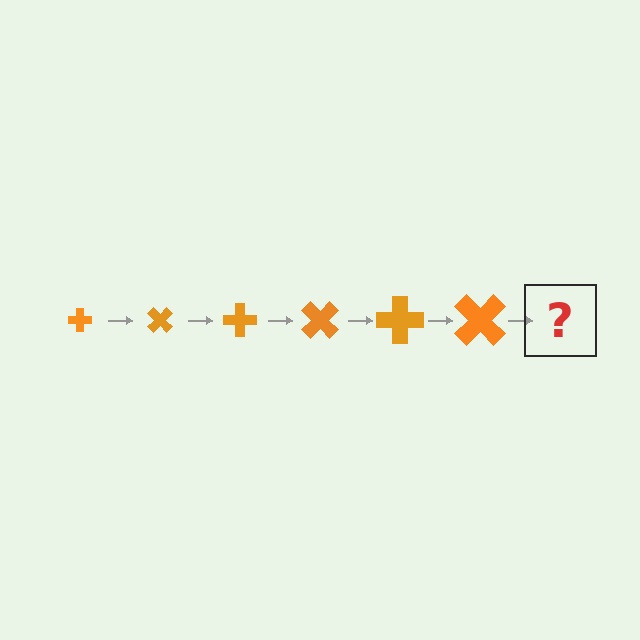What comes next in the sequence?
The next element should be a cross, larger than the previous one and rotated 270 degrees from the start.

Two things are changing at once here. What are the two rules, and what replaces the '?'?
The two rules are that the cross grows larger each step and it rotates 45 degrees each step. The '?' should be a cross, larger than the previous one and rotated 270 degrees from the start.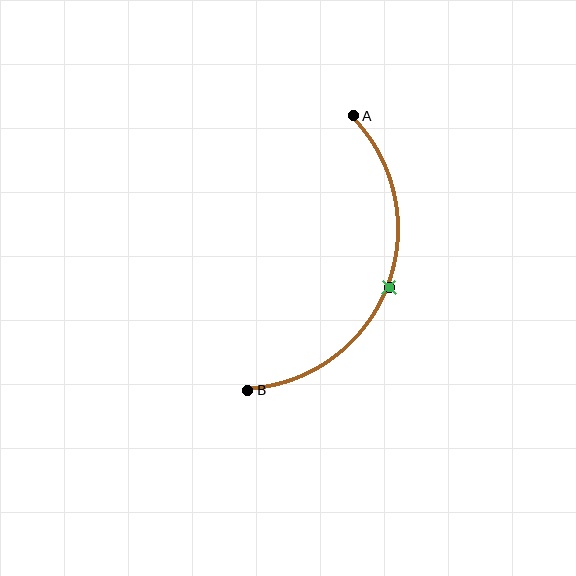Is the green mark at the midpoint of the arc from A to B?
Yes. The green mark lies on the arc at equal arc-length from both A and B — it is the arc midpoint.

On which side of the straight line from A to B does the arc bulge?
The arc bulges to the right of the straight line connecting A and B.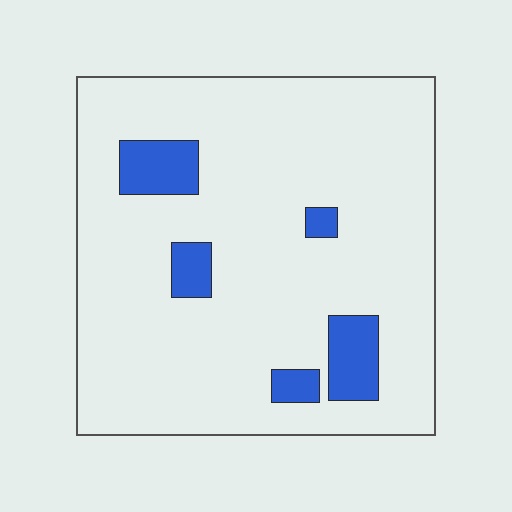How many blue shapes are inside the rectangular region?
5.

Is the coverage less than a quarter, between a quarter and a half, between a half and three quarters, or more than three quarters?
Less than a quarter.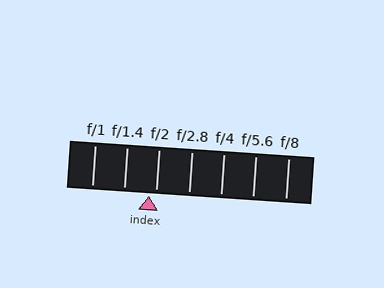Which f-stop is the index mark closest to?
The index mark is closest to f/2.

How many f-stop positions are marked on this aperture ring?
There are 7 f-stop positions marked.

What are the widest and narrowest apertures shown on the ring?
The widest aperture shown is f/1 and the narrowest is f/8.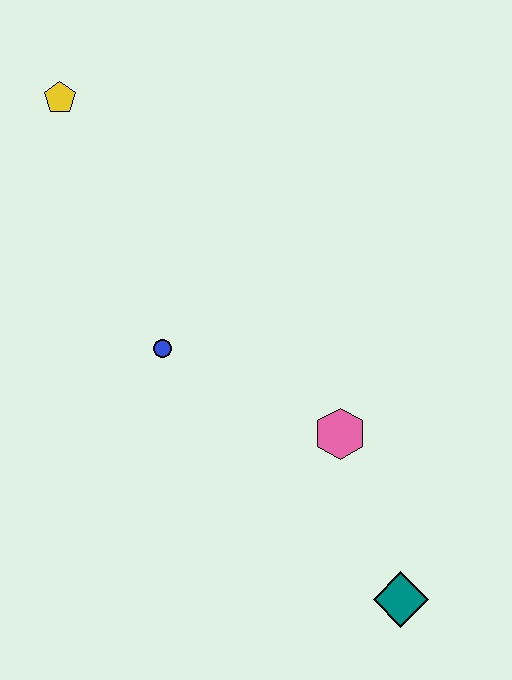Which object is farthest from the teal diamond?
The yellow pentagon is farthest from the teal diamond.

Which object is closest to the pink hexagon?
The teal diamond is closest to the pink hexagon.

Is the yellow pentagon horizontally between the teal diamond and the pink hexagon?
No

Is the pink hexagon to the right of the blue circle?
Yes